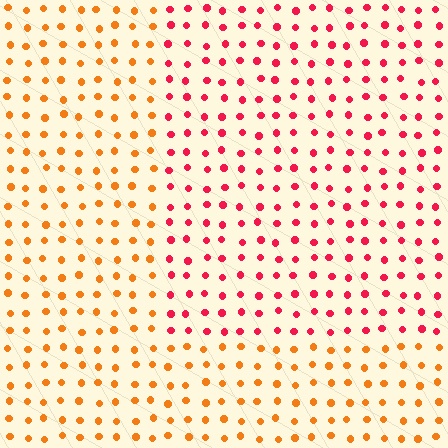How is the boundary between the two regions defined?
The boundary is defined purely by a slight shift in hue (about 43 degrees). Spacing, size, and orientation are identical on both sides.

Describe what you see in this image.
The image is filled with small orange elements in a uniform arrangement. A rectangle-shaped region is visible where the elements are tinted to a slightly different hue, forming a subtle color boundary.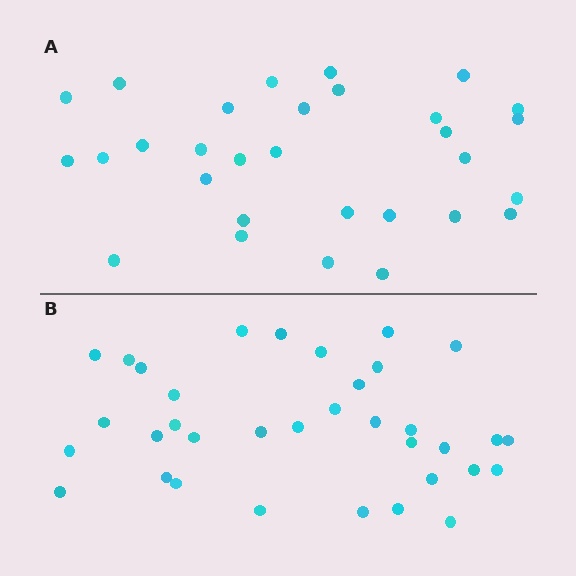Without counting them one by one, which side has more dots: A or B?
Region B (the bottom region) has more dots.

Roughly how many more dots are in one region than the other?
Region B has about 5 more dots than region A.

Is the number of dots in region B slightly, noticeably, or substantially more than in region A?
Region B has only slightly more — the two regions are fairly close. The ratio is roughly 1.2 to 1.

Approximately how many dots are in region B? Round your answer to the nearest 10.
About 40 dots. (The exact count is 35, which rounds to 40.)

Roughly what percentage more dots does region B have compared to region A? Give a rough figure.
About 15% more.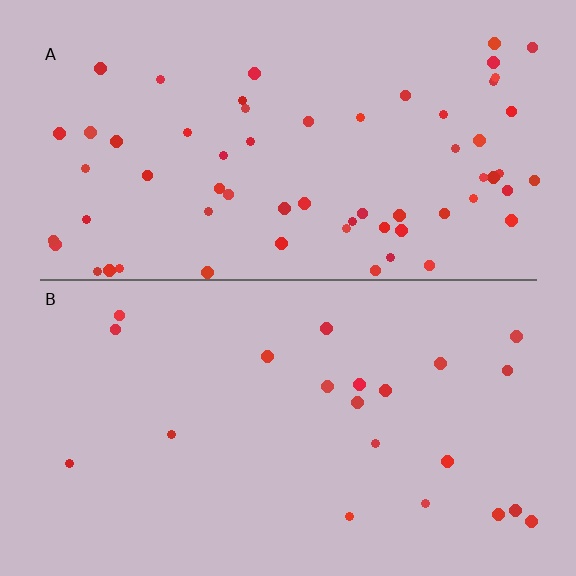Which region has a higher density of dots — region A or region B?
A (the top).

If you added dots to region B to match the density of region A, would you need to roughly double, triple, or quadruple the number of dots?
Approximately triple.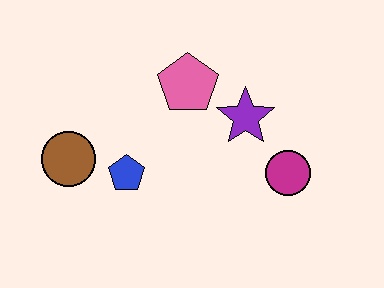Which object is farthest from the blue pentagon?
The magenta circle is farthest from the blue pentagon.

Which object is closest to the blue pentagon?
The brown circle is closest to the blue pentagon.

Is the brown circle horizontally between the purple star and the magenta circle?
No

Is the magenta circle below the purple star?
Yes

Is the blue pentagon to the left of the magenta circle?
Yes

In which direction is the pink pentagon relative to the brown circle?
The pink pentagon is to the right of the brown circle.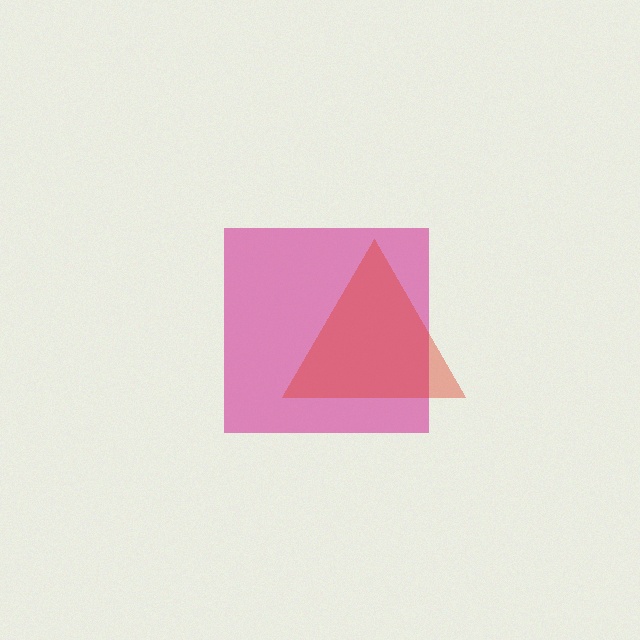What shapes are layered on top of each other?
The layered shapes are: a magenta square, a red triangle.